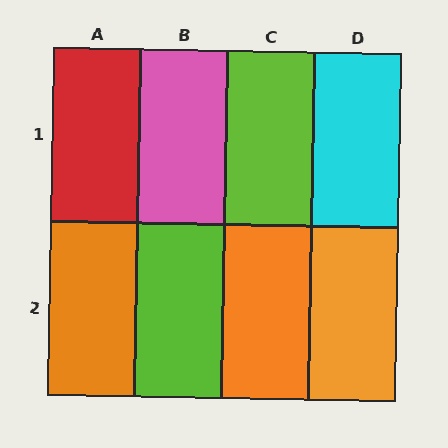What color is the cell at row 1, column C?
Lime.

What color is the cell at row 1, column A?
Red.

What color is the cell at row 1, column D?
Cyan.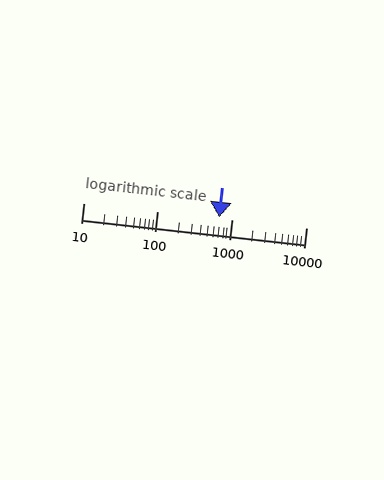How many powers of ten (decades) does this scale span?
The scale spans 3 decades, from 10 to 10000.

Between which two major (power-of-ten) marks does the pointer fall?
The pointer is between 100 and 1000.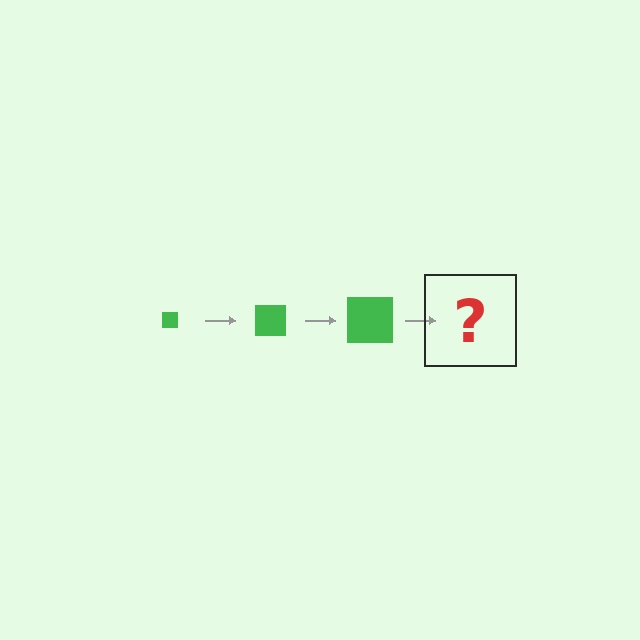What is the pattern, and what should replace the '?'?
The pattern is that the square gets progressively larger each step. The '?' should be a green square, larger than the previous one.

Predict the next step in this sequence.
The next step is a green square, larger than the previous one.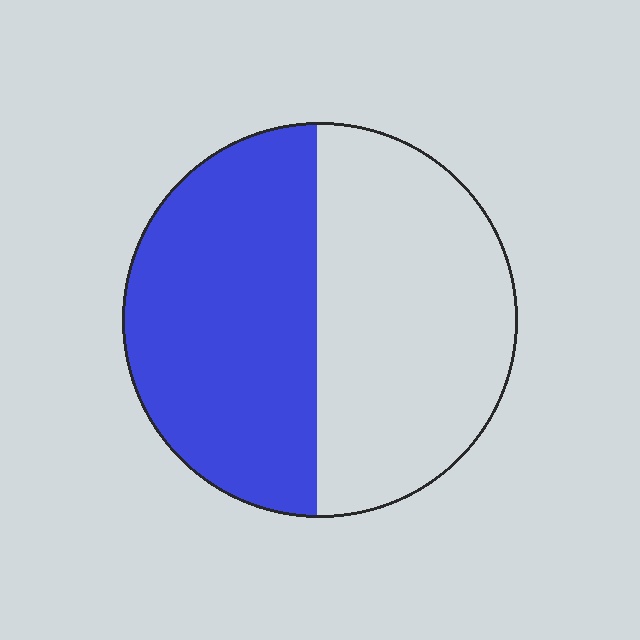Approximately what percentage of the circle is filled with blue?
Approximately 50%.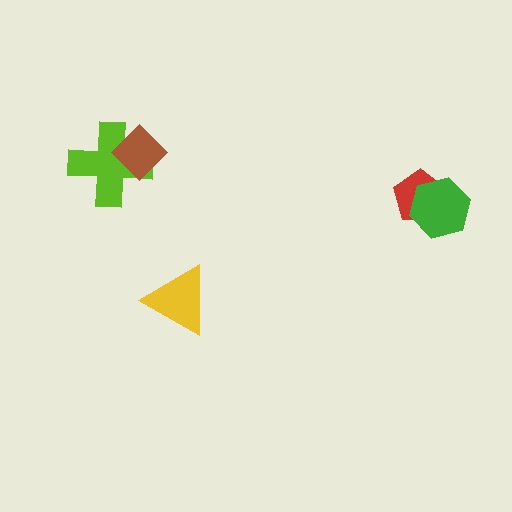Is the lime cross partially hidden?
Yes, it is partially covered by another shape.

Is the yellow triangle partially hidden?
No, no other shape covers it.